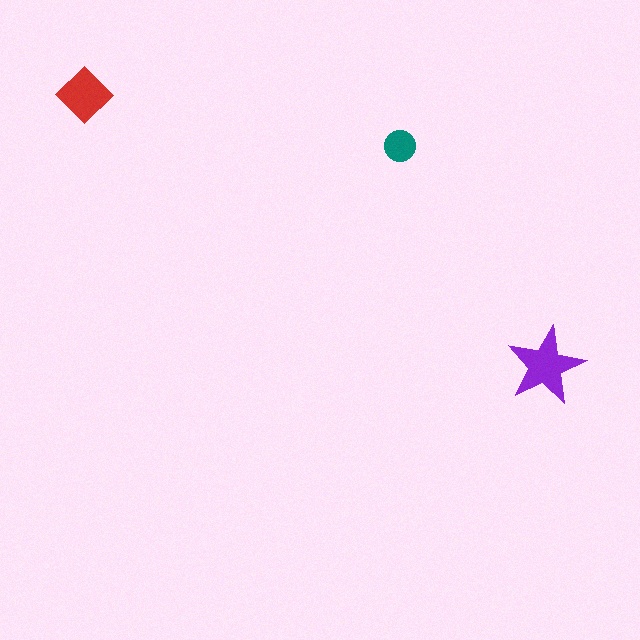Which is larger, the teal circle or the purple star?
The purple star.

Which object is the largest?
The purple star.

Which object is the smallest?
The teal circle.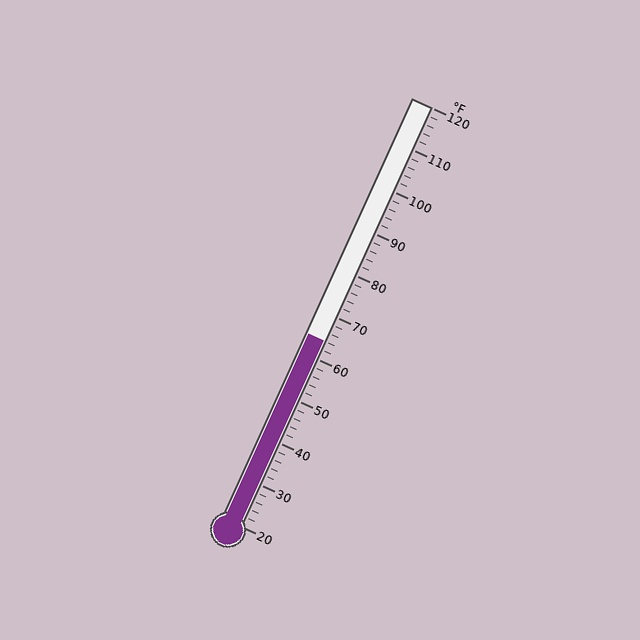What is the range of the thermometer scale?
The thermometer scale ranges from 20°F to 120°F.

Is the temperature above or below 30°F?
The temperature is above 30°F.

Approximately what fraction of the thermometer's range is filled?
The thermometer is filled to approximately 45% of its range.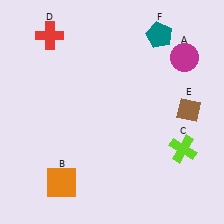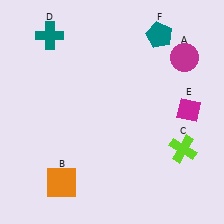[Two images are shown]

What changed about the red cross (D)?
In Image 1, D is red. In Image 2, it changed to teal.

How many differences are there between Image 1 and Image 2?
There are 2 differences between the two images.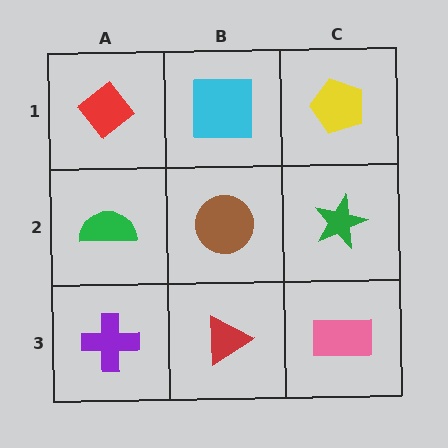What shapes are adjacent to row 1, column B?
A brown circle (row 2, column B), a red diamond (row 1, column A), a yellow pentagon (row 1, column C).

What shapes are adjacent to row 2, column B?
A cyan square (row 1, column B), a red triangle (row 3, column B), a green semicircle (row 2, column A), a green star (row 2, column C).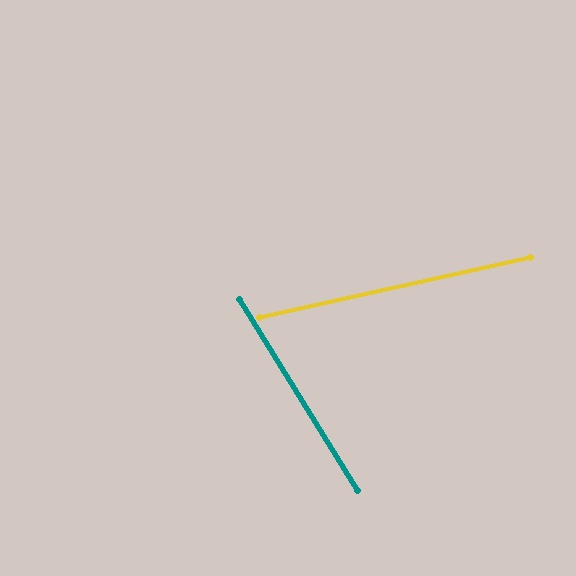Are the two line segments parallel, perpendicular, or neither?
Neither parallel nor perpendicular — they differ by about 71°.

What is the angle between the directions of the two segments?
Approximately 71 degrees.